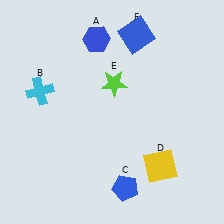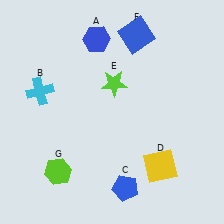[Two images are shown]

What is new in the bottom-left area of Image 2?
A lime hexagon (G) was added in the bottom-left area of Image 2.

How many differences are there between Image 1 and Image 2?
There is 1 difference between the two images.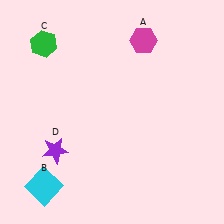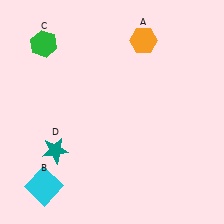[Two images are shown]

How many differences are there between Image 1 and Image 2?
There are 2 differences between the two images.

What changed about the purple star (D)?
In Image 1, D is purple. In Image 2, it changed to teal.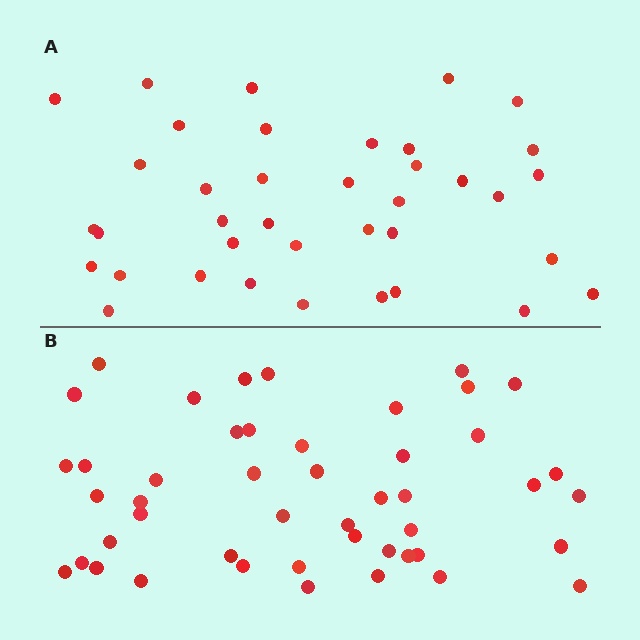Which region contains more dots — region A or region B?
Region B (the bottom region) has more dots.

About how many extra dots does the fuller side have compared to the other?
Region B has roughly 8 or so more dots than region A.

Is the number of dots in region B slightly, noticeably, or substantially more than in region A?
Region B has only slightly more — the two regions are fairly close. The ratio is roughly 1.2 to 1.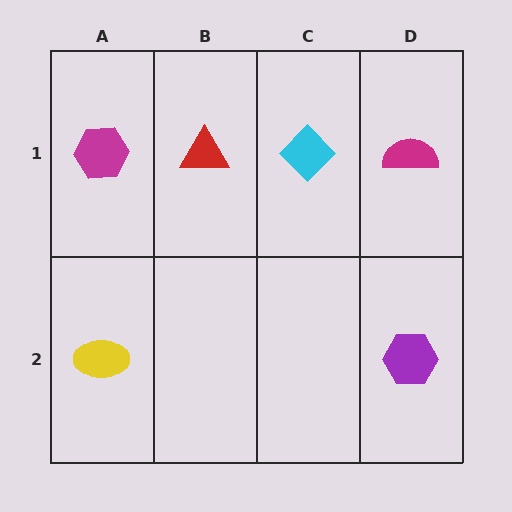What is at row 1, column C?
A cyan diamond.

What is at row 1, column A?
A magenta hexagon.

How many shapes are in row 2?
2 shapes.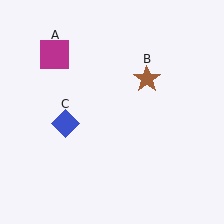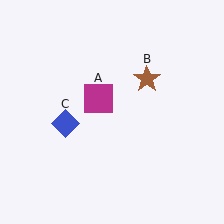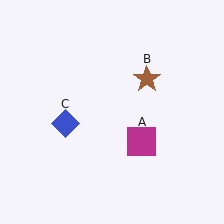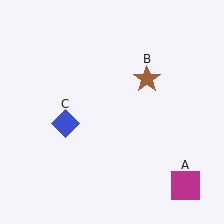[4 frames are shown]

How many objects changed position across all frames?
1 object changed position: magenta square (object A).